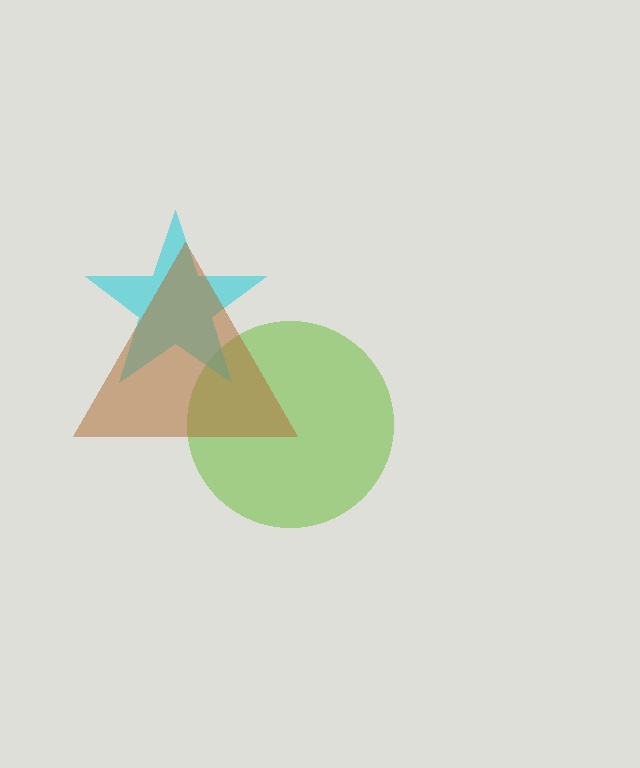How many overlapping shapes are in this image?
There are 3 overlapping shapes in the image.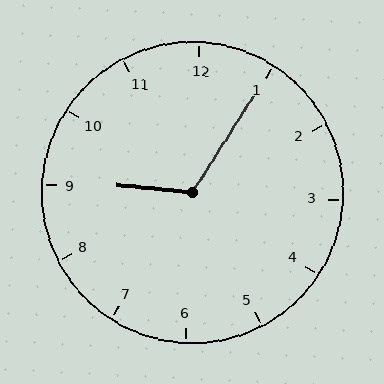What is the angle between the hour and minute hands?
Approximately 118 degrees.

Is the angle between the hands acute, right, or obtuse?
It is obtuse.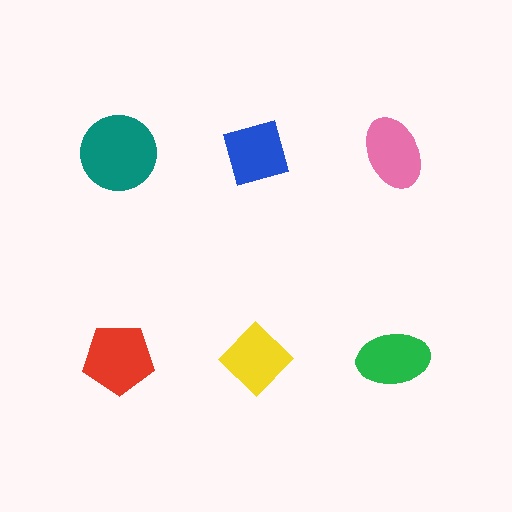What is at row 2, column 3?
A green ellipse.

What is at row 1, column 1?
A teal circle.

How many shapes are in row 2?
3 shapes.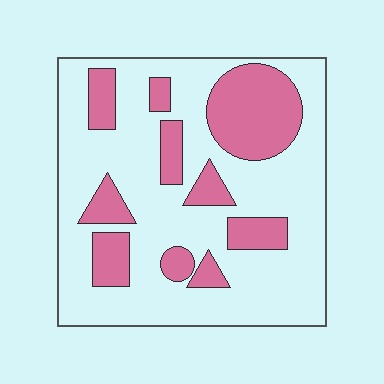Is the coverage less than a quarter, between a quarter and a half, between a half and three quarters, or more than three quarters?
Between a quarter and a half.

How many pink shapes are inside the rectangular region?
10.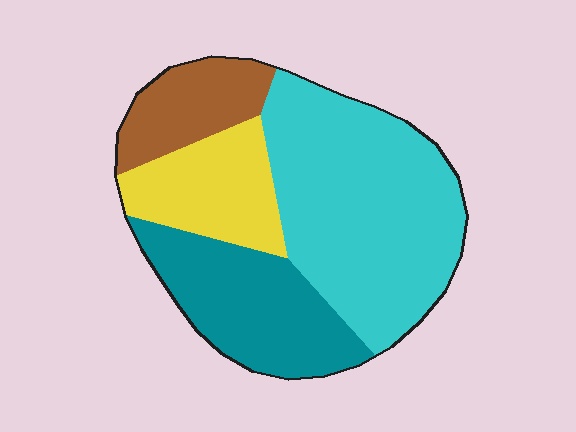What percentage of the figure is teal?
Teal takes up about one quarter (1/4) of the figure.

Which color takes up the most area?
Cyan, at roughly 45%.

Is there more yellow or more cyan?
Cyan.